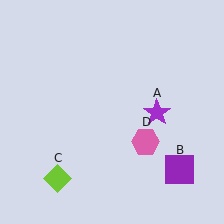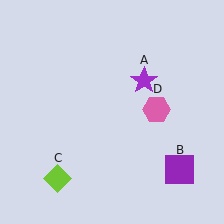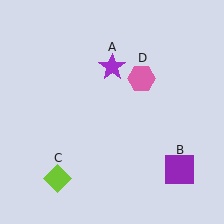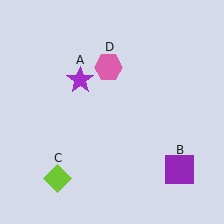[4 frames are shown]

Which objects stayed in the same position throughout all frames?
Purple square (object B) and lime diamond (object C) remained stationary.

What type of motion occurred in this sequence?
The purple star (object A), pink hexagon (object D) rotated counterclockwise around the center of the scene.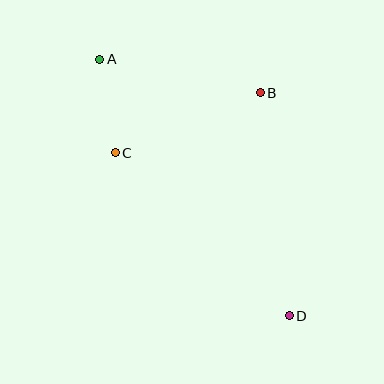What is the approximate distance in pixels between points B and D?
The distance between B and D is approximately 225 pixels.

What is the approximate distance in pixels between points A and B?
The distance between A and B is approximately 164 pixels.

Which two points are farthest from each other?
Points A and D are farthest from each other.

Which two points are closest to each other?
Points A and C are closest to each other.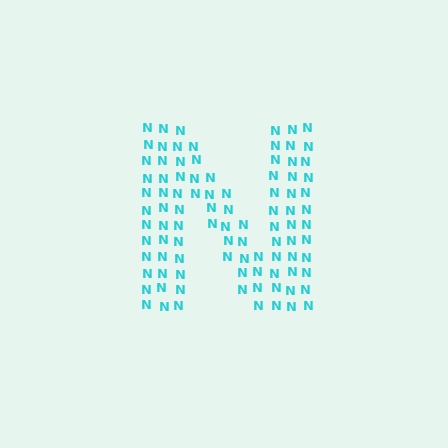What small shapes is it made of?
It is made of small letter N's.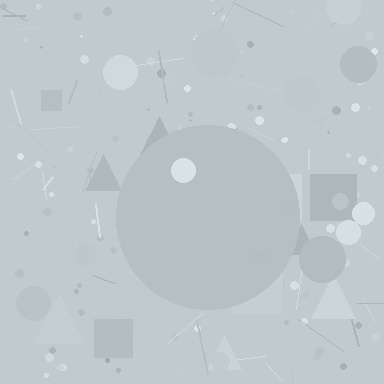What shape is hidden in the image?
A circle is hidden in the image.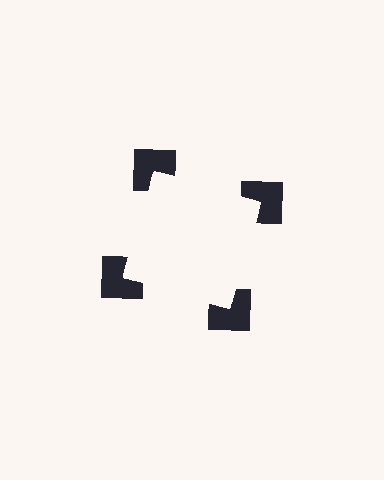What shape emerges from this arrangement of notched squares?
An illusory square — its edges are inferred from the aligned wedge cuts in the notched squares, not physically drawn.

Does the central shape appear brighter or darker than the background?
It typically appears slightly brighter than the background, even though no actual brightness change is drawn.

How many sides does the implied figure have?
4 sides.